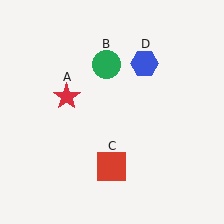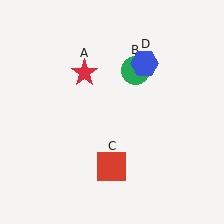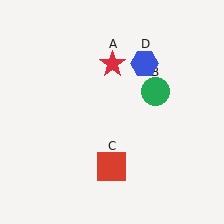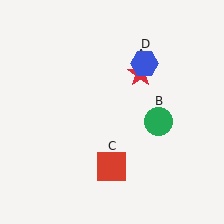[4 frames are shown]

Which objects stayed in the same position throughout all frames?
Red square (object C) and blue hexagon (object D) remained stationary.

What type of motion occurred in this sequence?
The red star (object A), green circle (object B) rotated clockwise around the center of the scene.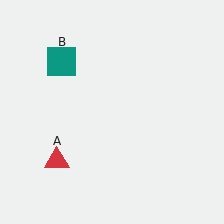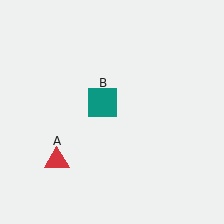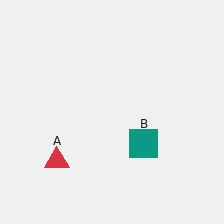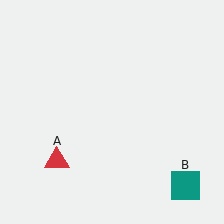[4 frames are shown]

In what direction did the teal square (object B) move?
The teal square (object B) moved down and to the right.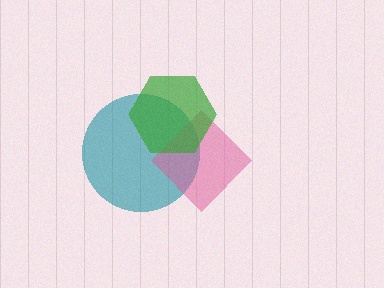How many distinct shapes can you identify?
There are 3 distinct shapes: a teal circle, a pink diamond, a green hexagon.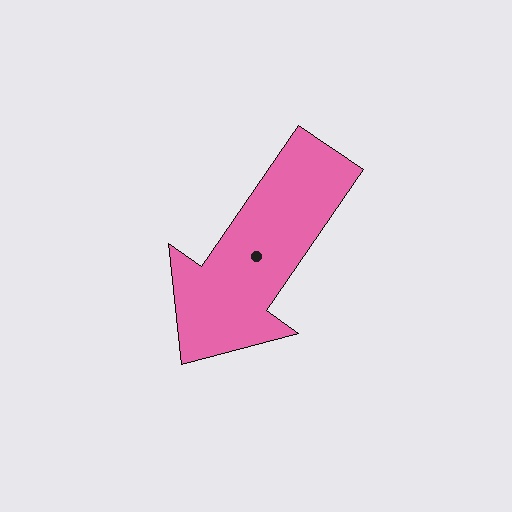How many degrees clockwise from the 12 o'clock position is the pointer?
Approximately 215 degrees.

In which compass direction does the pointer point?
Southwest.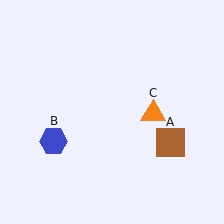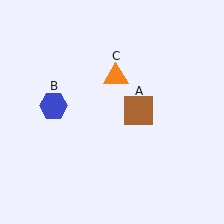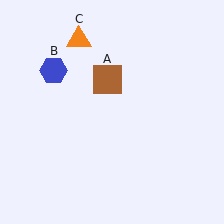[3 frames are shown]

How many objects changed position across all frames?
3 objects changed position: brown square (object A), blue hexagon (object B), orange triangle (object C).